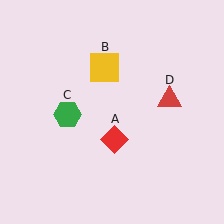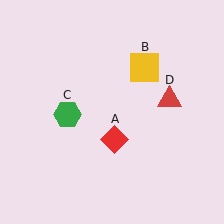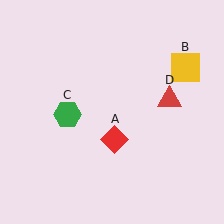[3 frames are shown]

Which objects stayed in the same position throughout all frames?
Red diamond (object A) and green hexagon (object C) and red triangle (object D) remained stationary.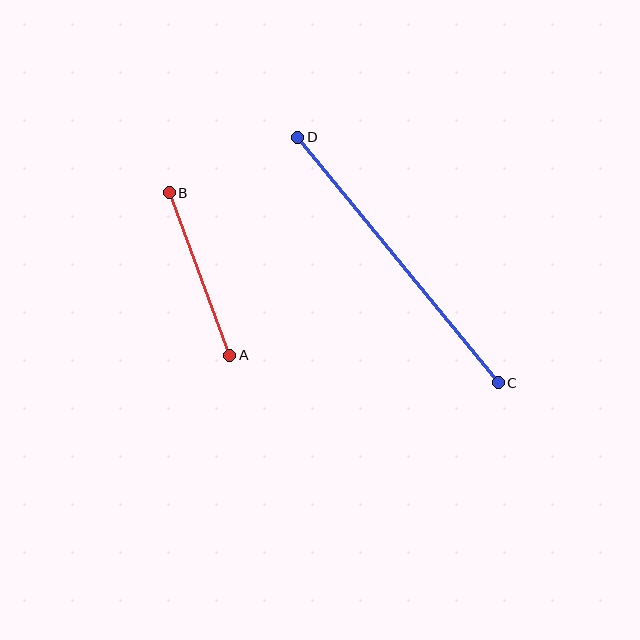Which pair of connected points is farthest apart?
Points C and D are farthest apart.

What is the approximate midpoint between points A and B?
The midpoint is at approximately (200, 274) pixels.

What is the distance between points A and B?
The distance is approximately 173 pixels.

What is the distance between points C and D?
The distance is approximately 317 pixels.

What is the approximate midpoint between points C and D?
The midpoint is at approximately (398, 260) pixels.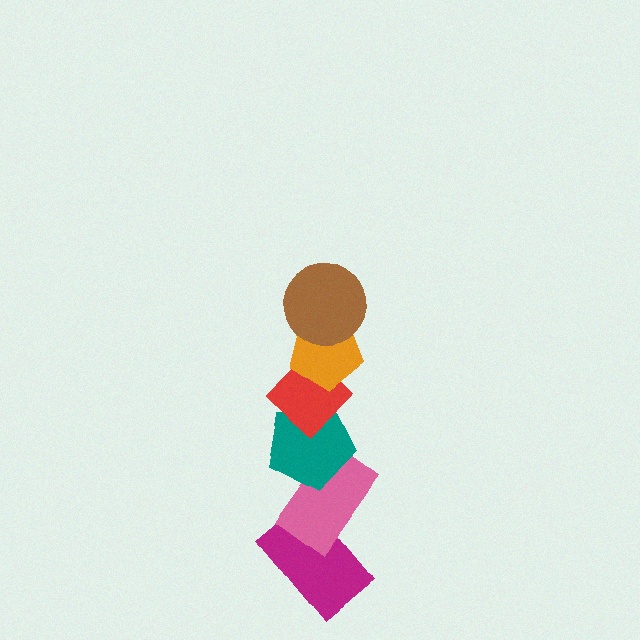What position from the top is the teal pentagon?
The teal pentagon is 4th from the top.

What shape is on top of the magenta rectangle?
The pink rectangle is on top of the magenta rectangle.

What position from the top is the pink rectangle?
The pink rectangle is 5th from the top.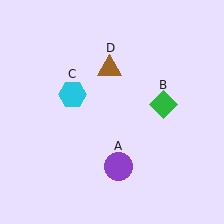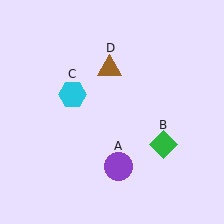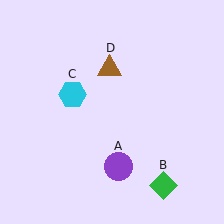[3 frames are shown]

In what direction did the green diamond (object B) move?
The green diamond (object B) moved down.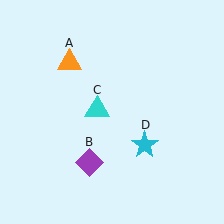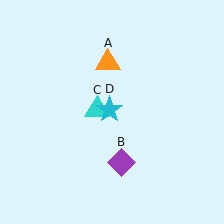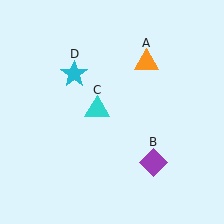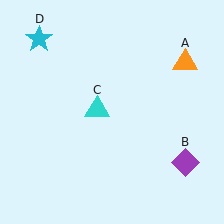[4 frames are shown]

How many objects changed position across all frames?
3 objects changed position: orange triangle (object A), purple diamond (object B), cyan star (object D).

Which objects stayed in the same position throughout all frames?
Cyan triangle (object C) remained stationary.